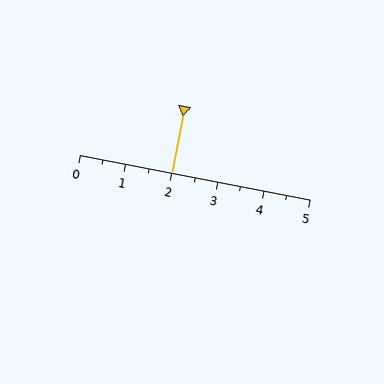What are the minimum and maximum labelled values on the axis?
The axis runs from 0 to 5.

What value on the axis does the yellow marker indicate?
The marker indicates approximately 2.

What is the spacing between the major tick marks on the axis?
The major ticks are spaced 1 apart.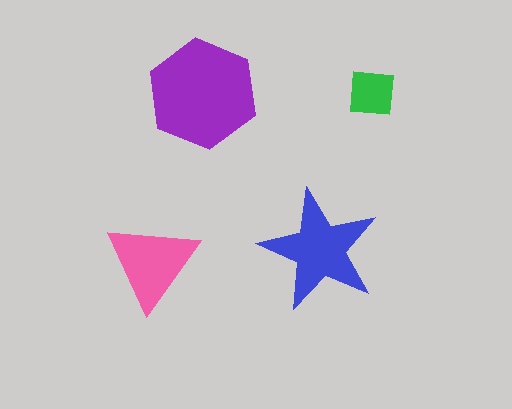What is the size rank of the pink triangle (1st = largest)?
3rd.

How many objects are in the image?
There are 4 objects in the image.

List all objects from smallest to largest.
The green square, the pink triangle, the blue star, the purple hexagon.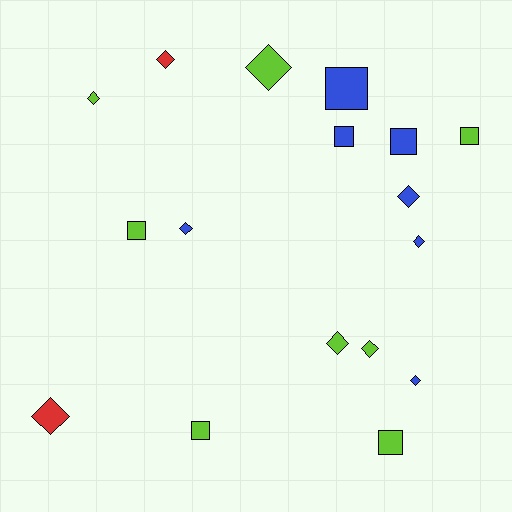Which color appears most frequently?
Lime, with 8 objects.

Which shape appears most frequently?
Diamond, with 10 objects.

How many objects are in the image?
There are 17 objects.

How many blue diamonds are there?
There are 4 blue diamonds.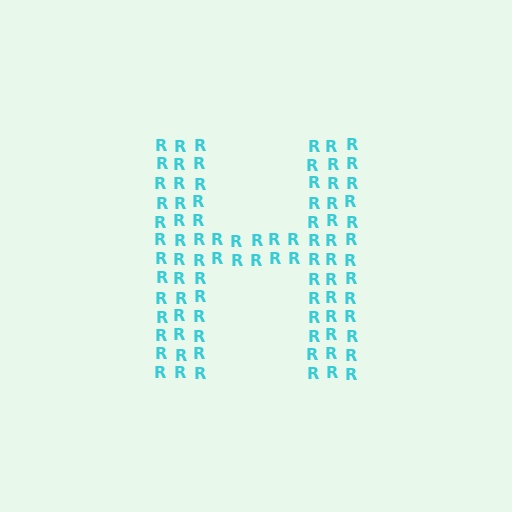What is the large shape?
The large shape is the letter H.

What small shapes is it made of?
It is made of small letter R's.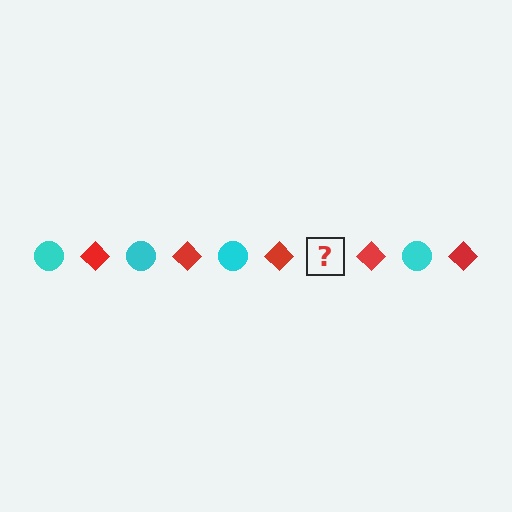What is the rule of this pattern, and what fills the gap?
The rule is that the pattern alternates between cyan circle and red diamond. The gap should be filled with a cyan circle.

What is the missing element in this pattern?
The missing element is a cyan circle.